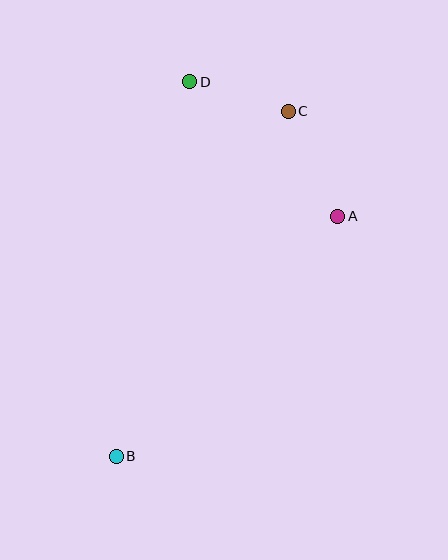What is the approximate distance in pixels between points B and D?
The distance between B and D is approximately 382 pixels.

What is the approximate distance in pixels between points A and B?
The distance between A and B is approximately 327 pixels.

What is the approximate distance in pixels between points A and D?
The distance between A and D is approximately 200 pixels.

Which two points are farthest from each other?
Points B and C are farthest from each other.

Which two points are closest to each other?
Points C and D are closest to each other.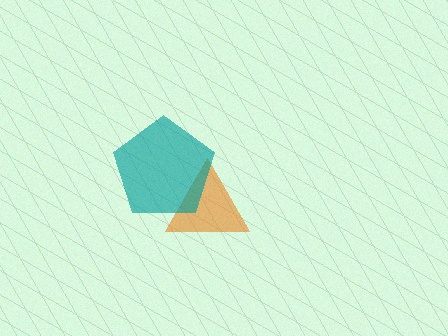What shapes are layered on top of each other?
The layered shapes are: an orange triangle, a teal pentagon.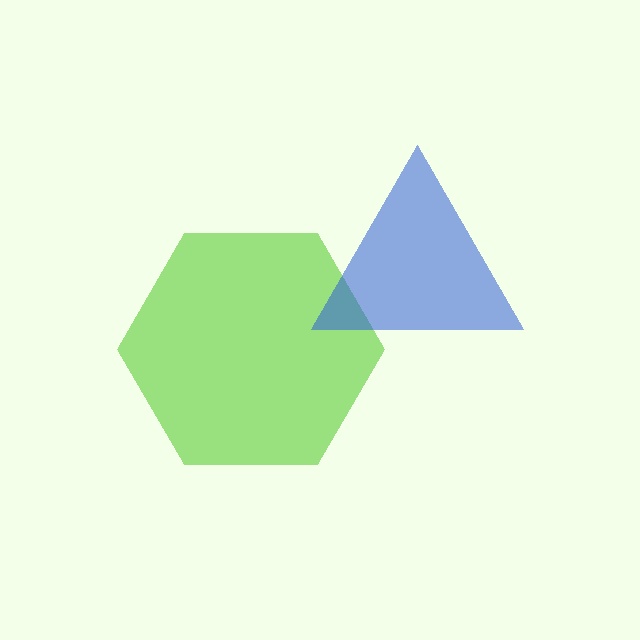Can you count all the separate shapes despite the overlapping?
Yes, there are 2 separate shapes.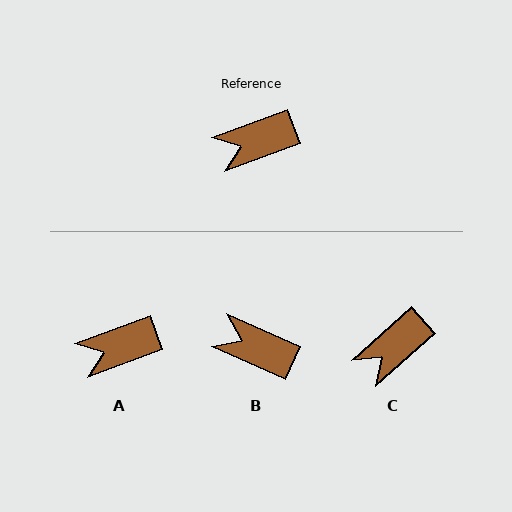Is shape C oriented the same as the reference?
No, it is off by about 22 degrees.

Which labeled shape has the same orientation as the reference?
A.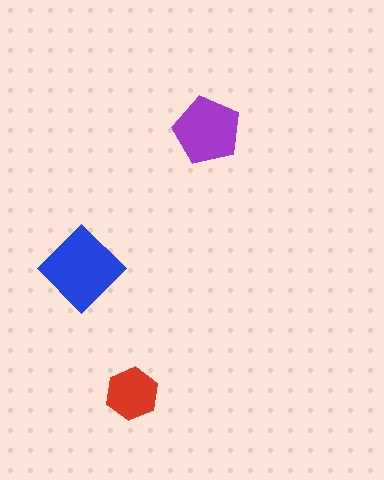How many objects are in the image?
There are 3 objects in the image.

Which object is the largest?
The blue diamond.